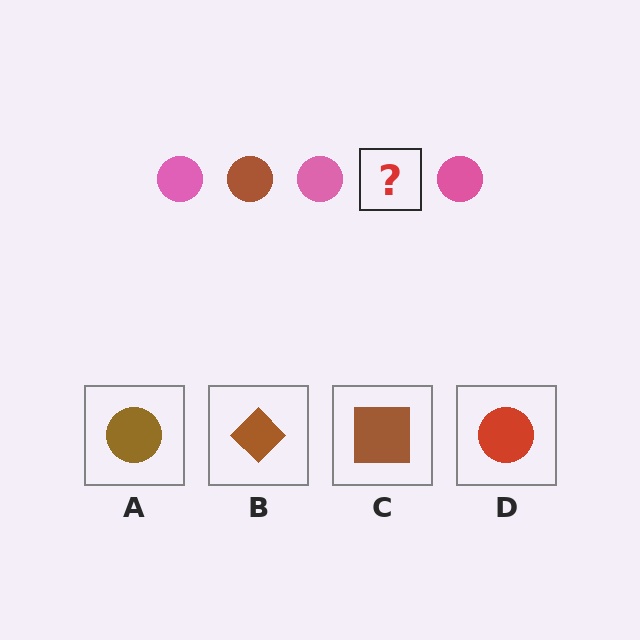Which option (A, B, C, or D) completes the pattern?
A.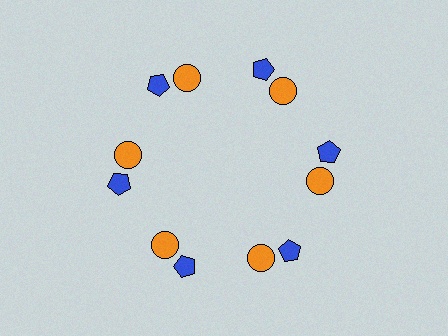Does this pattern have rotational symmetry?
Yes, this pattern has 6-fold rotational symmetry. It looks the same after rotating 60 degrees around the center.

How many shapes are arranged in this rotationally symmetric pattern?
There are 12 shapes, arranged in 6 groups of 2.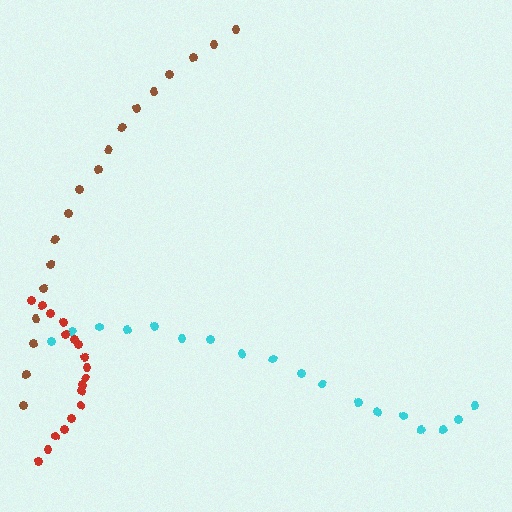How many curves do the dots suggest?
There are 3 distinct paths.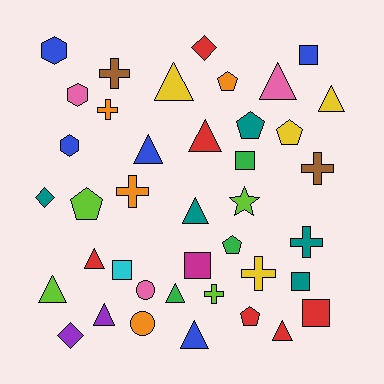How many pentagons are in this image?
There are 6 pentagons.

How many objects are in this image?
There are 40 objects.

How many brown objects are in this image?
There are 2 brown objects.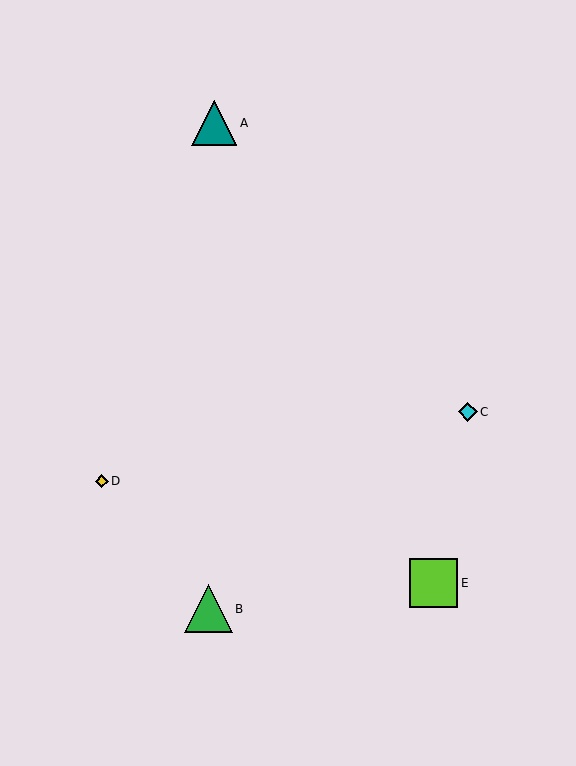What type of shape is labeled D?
Shape D is a yellow diamond.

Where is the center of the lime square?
The center of the lime square is at (433, 583).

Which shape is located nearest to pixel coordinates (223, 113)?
The teal triangle (labeled A) at (214, 123) is nearest to that location.